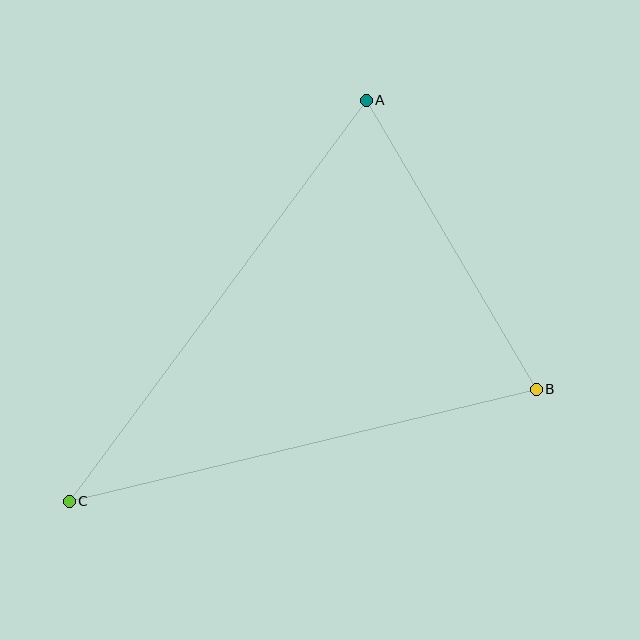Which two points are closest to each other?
Points A and B are closest to each other.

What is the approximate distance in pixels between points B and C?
The distance between B and C is approximately 480 pixels.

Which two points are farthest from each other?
Points A and C are farthest from each other.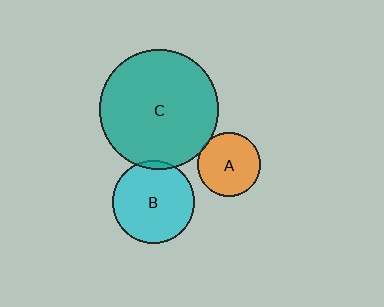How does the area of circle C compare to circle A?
Approximately 3.6 times.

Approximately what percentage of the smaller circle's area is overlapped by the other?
Approximately 5%.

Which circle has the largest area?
Circle C (teal).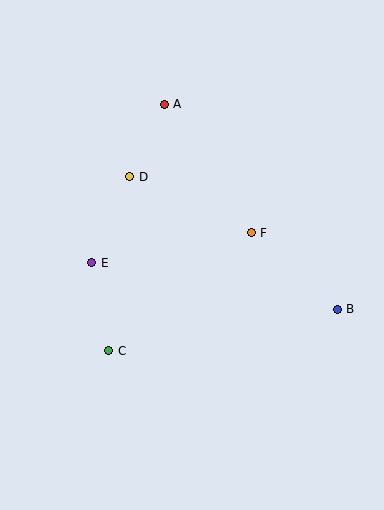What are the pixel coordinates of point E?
Point E is at (92, 263).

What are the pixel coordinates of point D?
Point D is at (130, 177).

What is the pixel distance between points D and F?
The distance between D and F is 134 pixels.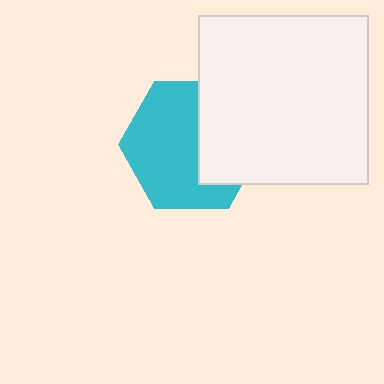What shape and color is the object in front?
The object in front is a white square.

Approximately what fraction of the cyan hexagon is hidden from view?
Roughly 38% of the cyan hexagon is hidden behind the white square.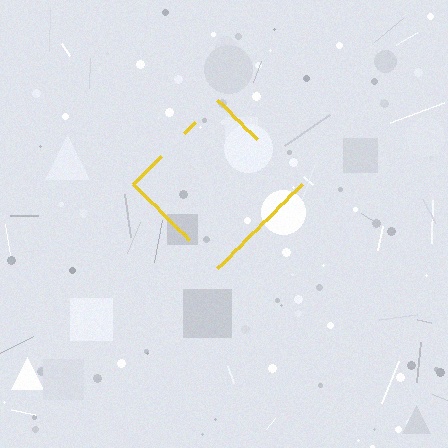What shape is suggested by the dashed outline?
The dashed outline suggests a diamond.